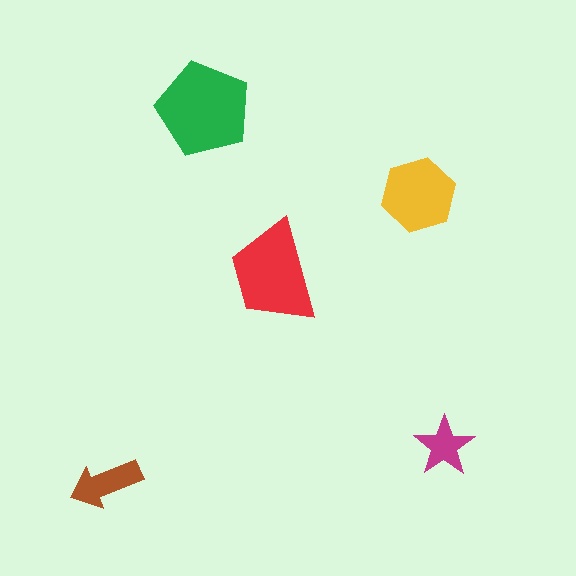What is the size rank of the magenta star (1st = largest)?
5th.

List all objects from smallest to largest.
The magenta star, the brown arrow, the yellow hexagon, the red trapezoid, the green pentagon.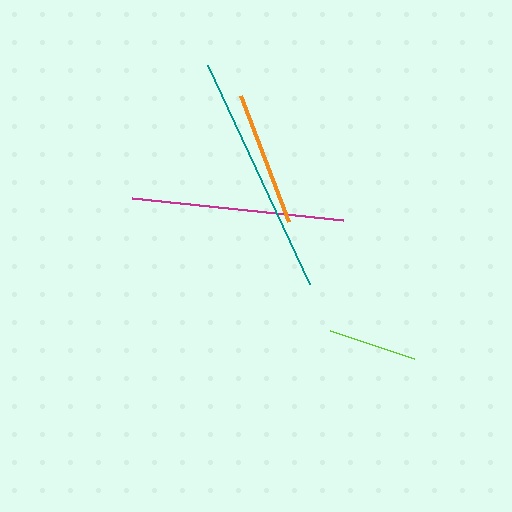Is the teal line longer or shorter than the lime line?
The teal line is longer than the lime line.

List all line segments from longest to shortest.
From longest to shortest: teal, magenta, orange, lime.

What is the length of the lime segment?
The lime segment is approximately 88 pixels long.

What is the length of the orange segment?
The orange segment is approximately 135 pixels long.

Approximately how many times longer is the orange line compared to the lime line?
The orange line is approximately 1.5 times the length of the lime line.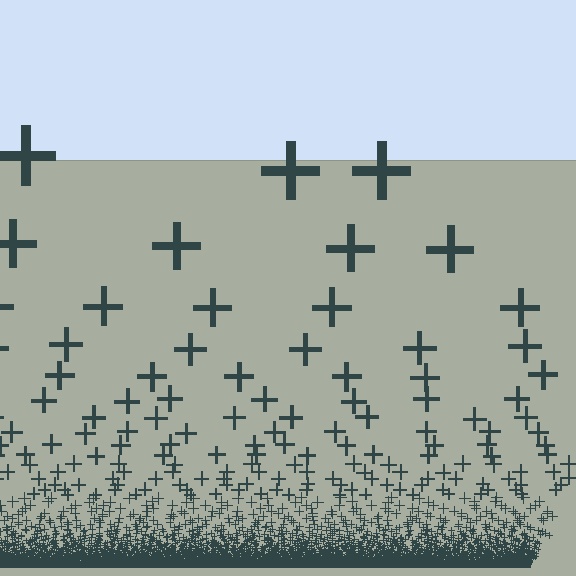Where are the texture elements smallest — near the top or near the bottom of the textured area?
Near the bottom.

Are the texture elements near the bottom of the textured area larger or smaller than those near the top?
Smaller. The gradient is inverted — elements near the bottom are smaller and denser.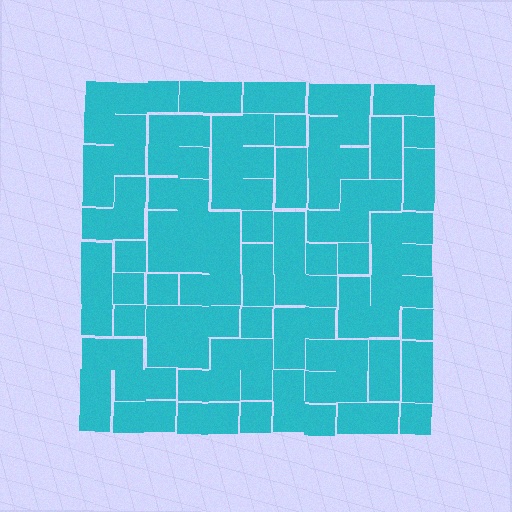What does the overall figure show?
The overall figure shows a square.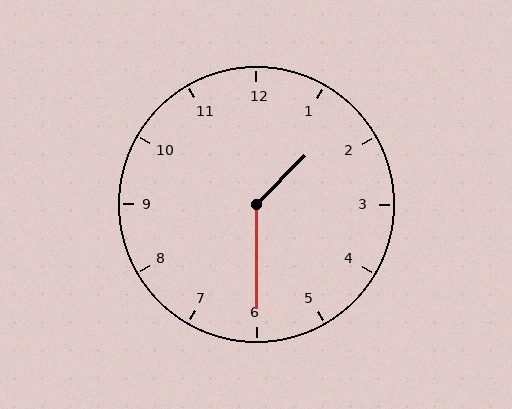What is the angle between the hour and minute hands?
Approximately 135 degrees.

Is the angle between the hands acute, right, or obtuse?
It is obtuse.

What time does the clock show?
1:30.